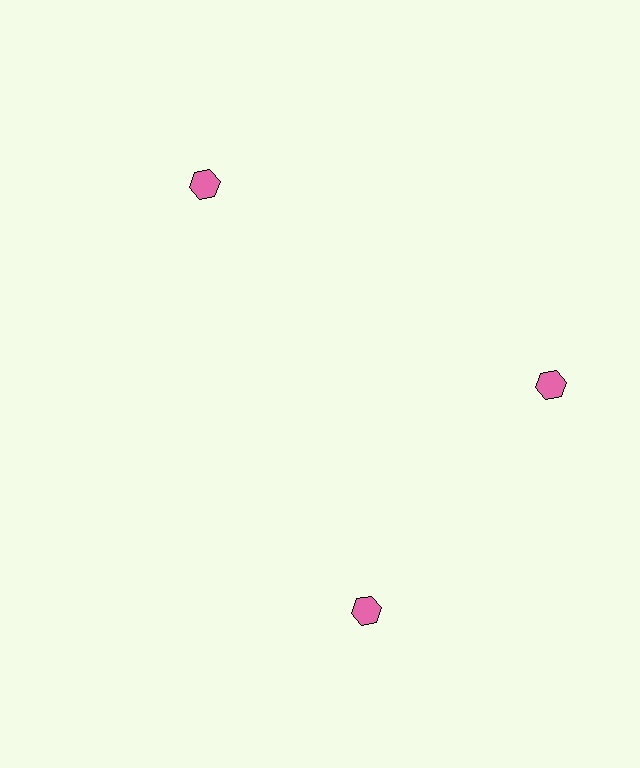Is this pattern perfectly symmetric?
No. The 3 pink hexagons are arranged in a ring, but one element near the 7 o'clock position is rotated out of alignment along the ring, breaking the 3-fold rotational symmetry.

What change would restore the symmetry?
The symmetry would be restored by rotating it back into even spacing with its neighbors so that all 3 hexagons sit at equal angles and equal distance from the center.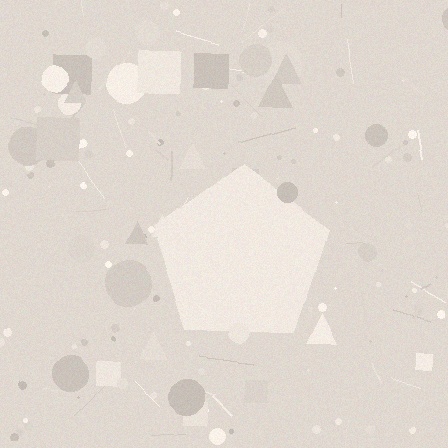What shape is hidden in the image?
A pentagon is hidden in the image.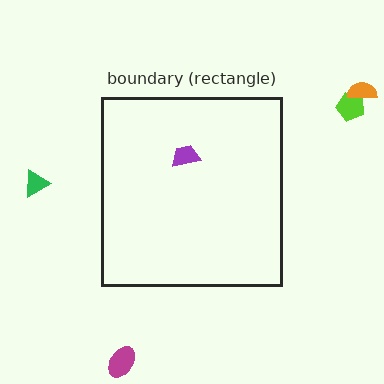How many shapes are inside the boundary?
1 inside, 4 outside.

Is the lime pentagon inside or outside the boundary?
Outside.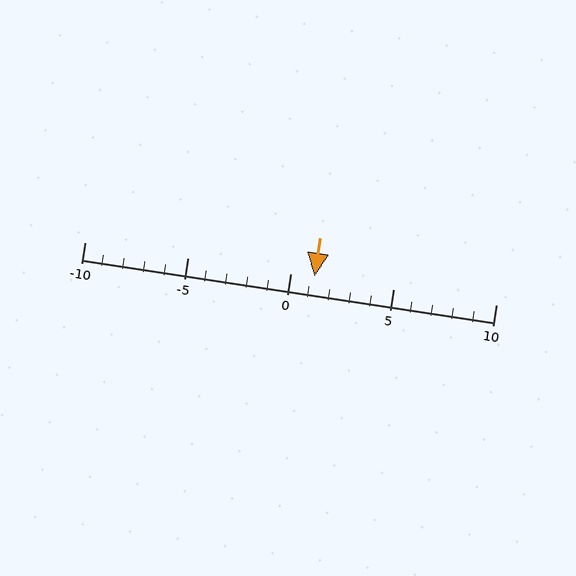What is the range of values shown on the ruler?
The ruler shows values from -10 to 10.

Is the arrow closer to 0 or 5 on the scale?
The arrow is closer to 0.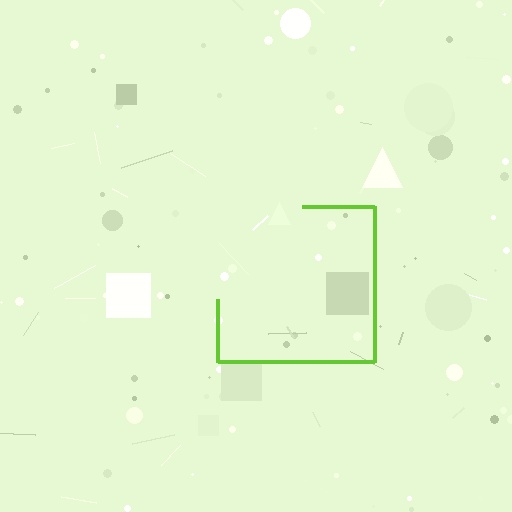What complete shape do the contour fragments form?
The contour fragments form a square.